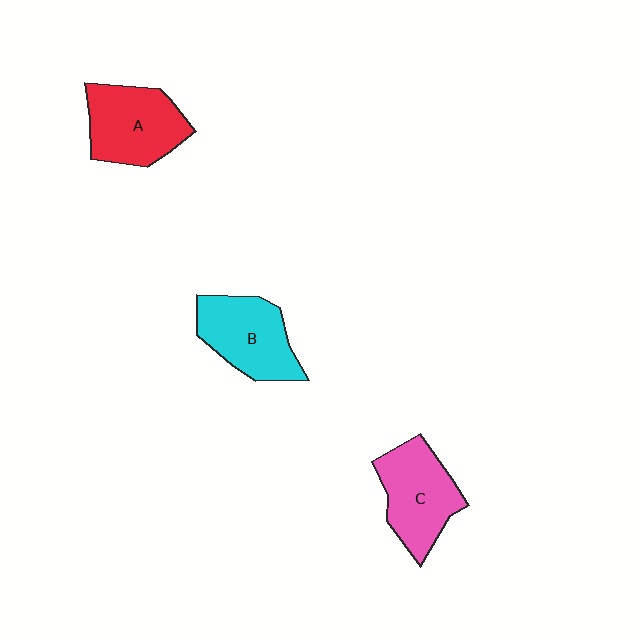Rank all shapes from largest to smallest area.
From largest to smallest: A (red), C (pink), B (cyan).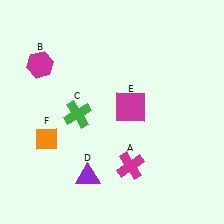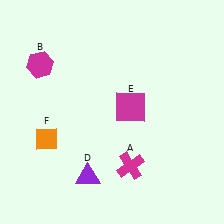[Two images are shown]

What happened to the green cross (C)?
The green cross (C) was removed in Image 2. It was in the bottom-left area of Image 1.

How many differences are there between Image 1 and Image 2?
There is 1 difference between the two images.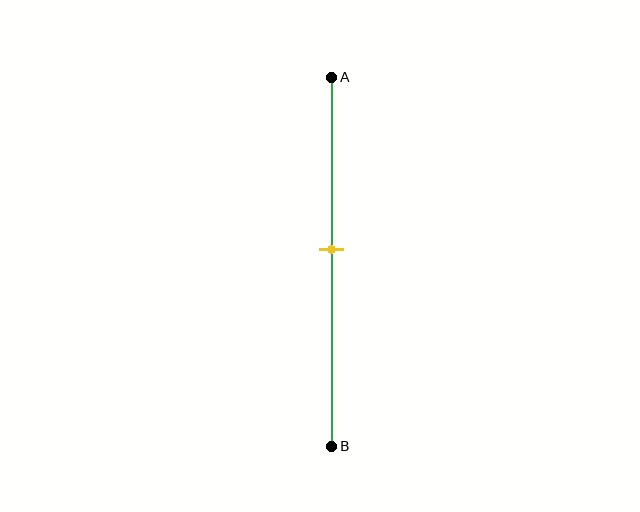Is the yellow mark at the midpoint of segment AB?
No, the mark is at about 45% from A, not at the 50% midpoint.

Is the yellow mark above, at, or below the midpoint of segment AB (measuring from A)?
The yellow mark is above the midpoint of segment AB.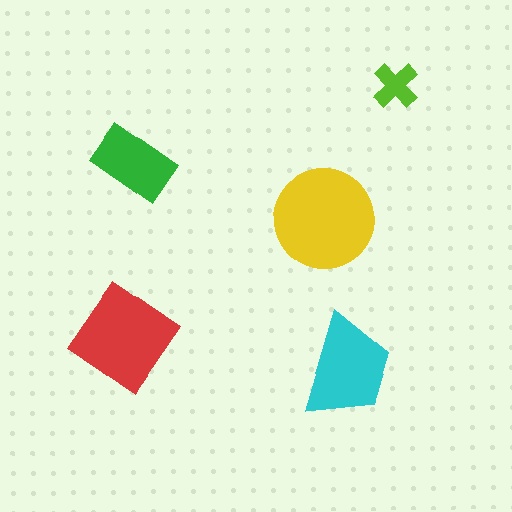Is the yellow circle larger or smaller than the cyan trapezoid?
Larger.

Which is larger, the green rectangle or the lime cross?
The green rectangle.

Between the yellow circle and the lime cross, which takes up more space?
The yellow circle.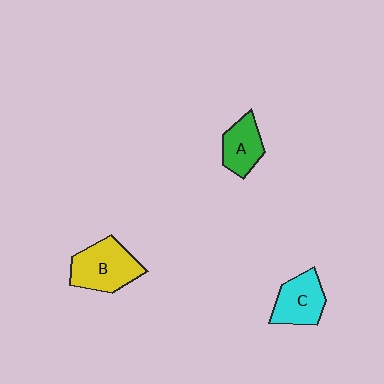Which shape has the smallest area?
Shape A (green).